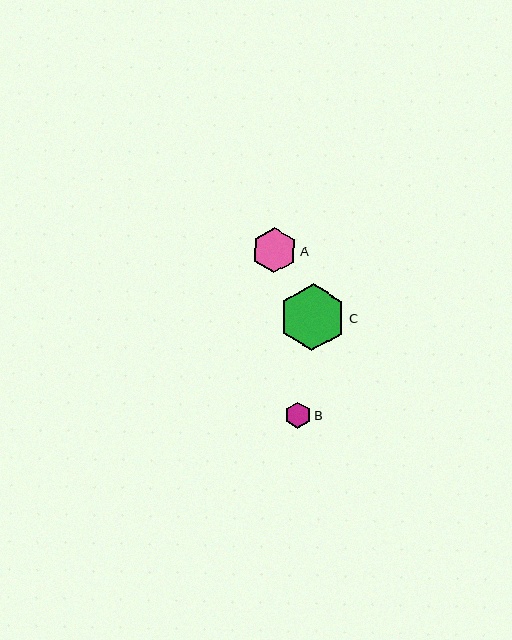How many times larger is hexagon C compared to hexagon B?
Hexagon C is approximately 2.5 times the size of hexagon B.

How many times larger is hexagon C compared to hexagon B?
Hexagon C is approximately 2.5 times the size of hexagon B.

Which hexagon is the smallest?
Hexagon B is the smallest with a size of approximately 26 pixels.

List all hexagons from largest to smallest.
From largest to smallest: C, A, B.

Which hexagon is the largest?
Hexagon C is the largest with a size of approximately 67 pixels.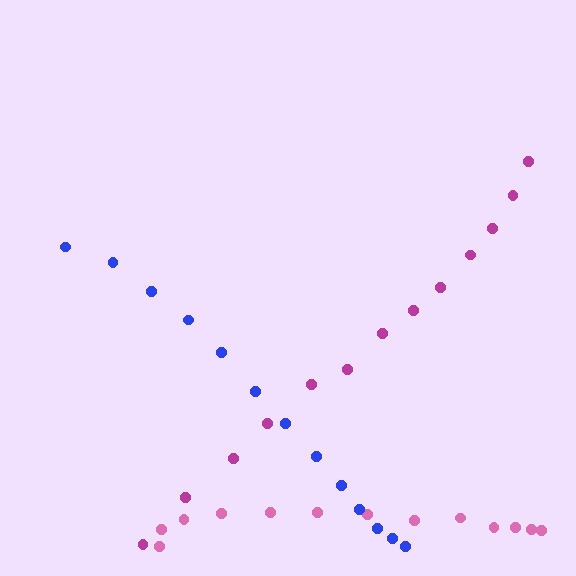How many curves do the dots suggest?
There are 3 distinct paths.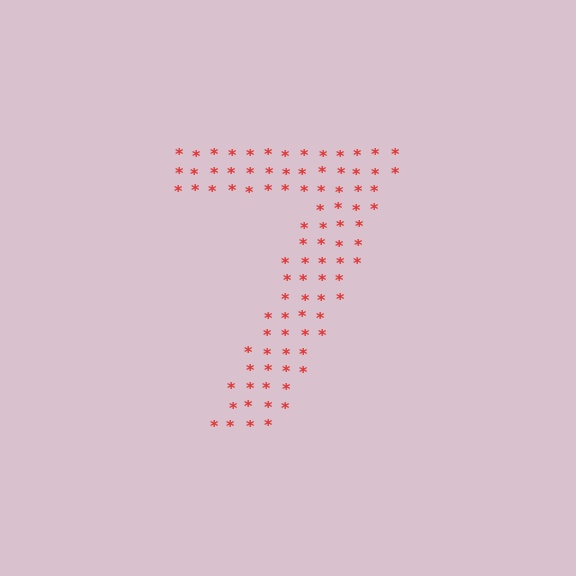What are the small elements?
The small elements are asterisks.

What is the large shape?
The large shape is the digit 7.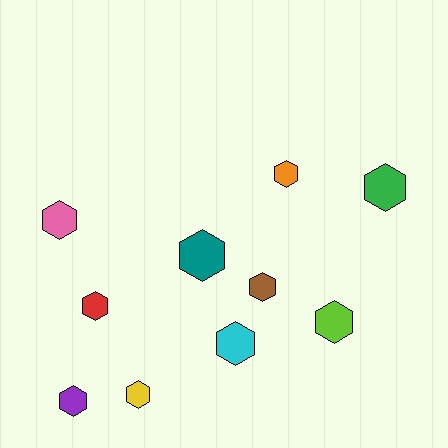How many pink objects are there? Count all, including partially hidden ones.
There is 1 pink object.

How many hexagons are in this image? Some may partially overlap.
There are 10 hexagons.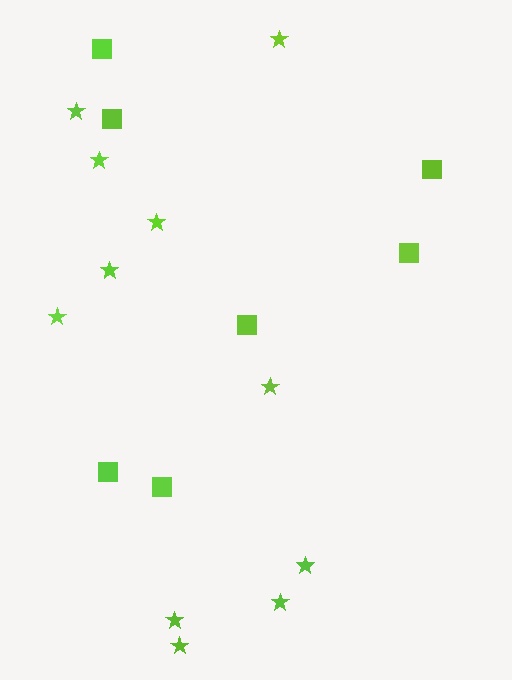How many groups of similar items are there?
There are 2 groups: one group of squares (7) and one group of stars (11).